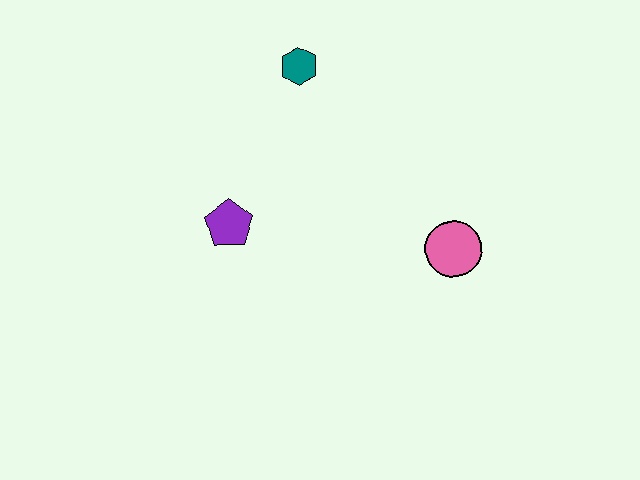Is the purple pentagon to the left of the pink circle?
Yes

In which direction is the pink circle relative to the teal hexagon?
The pink circle is below the teal hexagon.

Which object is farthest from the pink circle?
The teal hexagon is farthest from the pink circle.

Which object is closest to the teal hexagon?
The purple pentagon is closest to the teal hexagon.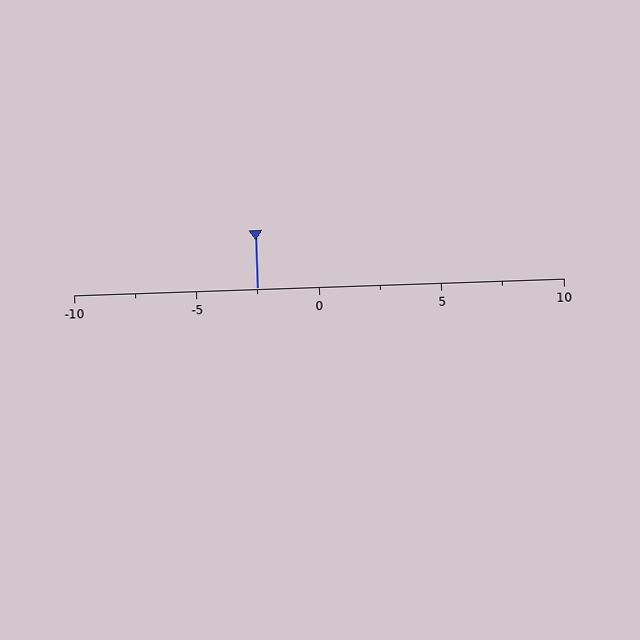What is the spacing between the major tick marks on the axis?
The major ticks are spaced 5 apart.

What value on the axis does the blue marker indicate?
The marker indicates approximately -2.5.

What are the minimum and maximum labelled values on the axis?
The axis runs from -10 to 10.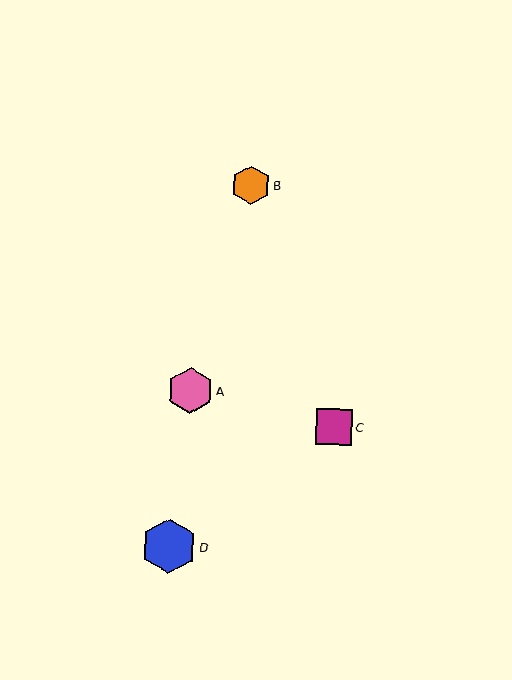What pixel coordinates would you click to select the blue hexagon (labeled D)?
Click at (169, 546) to select the blue hexagon D.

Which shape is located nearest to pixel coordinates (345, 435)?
The magenta square (labeled C) at (334, 427) is nearest to that location.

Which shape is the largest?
The blue hexagon (labeled D) is the largest.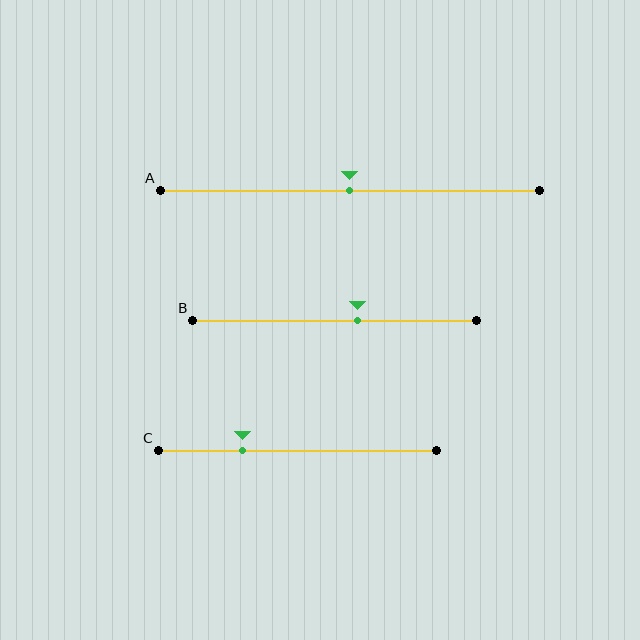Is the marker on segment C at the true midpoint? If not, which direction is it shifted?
No, the marker on segment C is shifted to the left by about 20% of the segment length.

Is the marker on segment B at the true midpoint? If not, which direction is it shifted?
No, the marker on segment B is shifted to the right by about 8% of the segment length.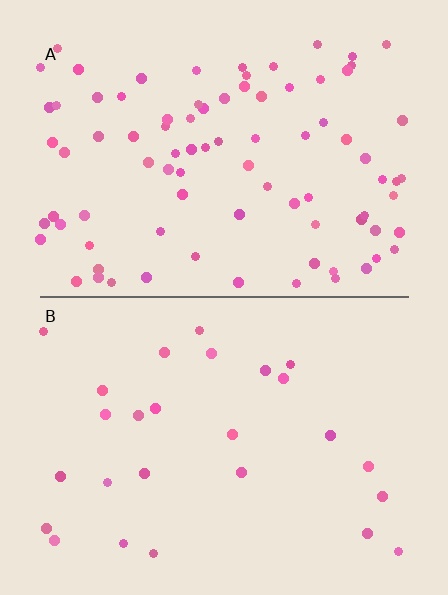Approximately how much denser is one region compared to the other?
Approximately 3.2× — region A over region B.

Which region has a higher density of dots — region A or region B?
A (the top).